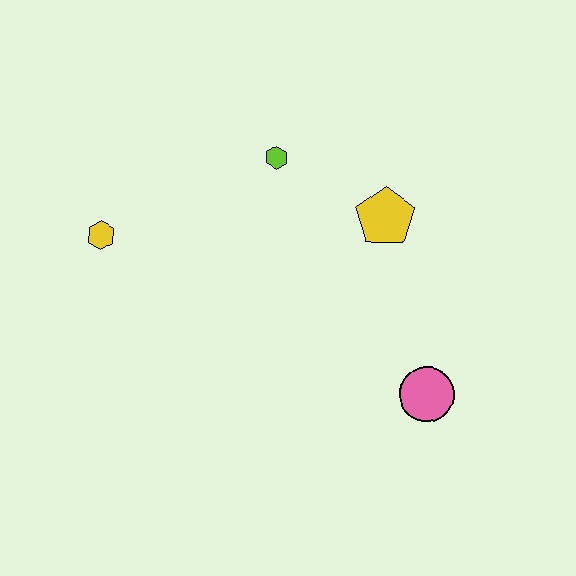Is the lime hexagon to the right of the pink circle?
No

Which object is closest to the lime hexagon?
The yellow pentagon is closest to the lime hexagon.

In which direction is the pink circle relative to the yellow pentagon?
The pink circle is below the yellow pentagon.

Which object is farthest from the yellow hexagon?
The pink circle is farthest from the yellow hexagon.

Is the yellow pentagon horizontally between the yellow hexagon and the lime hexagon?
No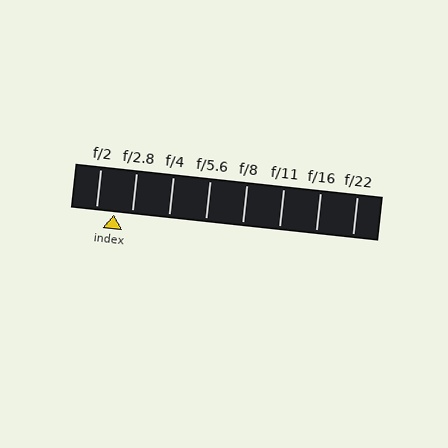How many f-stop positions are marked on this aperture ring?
There are 8 f-stop positions marked.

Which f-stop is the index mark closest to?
The index mark is closest to f/2.8.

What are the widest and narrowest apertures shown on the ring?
The widest aperture shown is f/2 and the narrowest is f/22.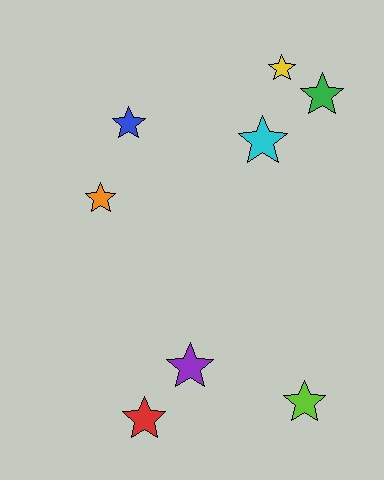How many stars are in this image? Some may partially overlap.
There are 8 stars.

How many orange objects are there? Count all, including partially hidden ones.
There is 1 orange object.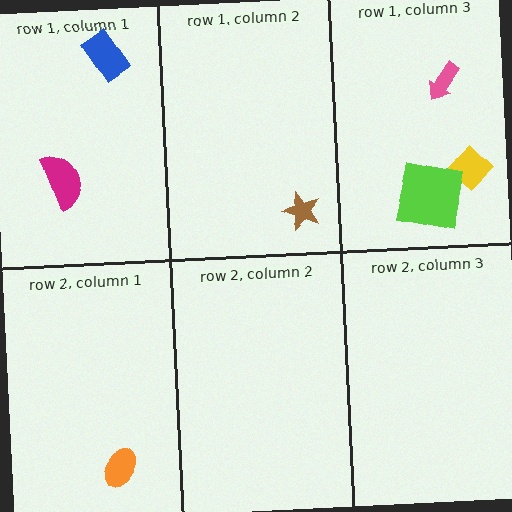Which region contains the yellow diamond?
The row 1, column 3 region.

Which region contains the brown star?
The row 1, column 2 region.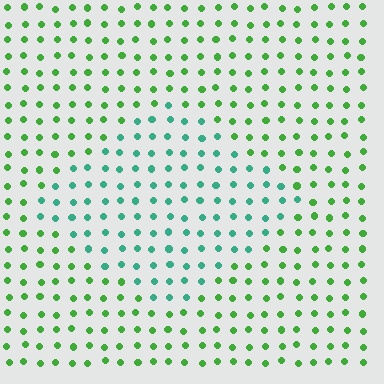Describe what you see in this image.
The image is filled with small green elements in a uniform arrangement. A diamond-shaped region is visible where the elements are tinted to a slightly different hue, forming a subtle color boundary.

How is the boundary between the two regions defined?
The boundary is defined purely by a slight shift in hue (about 46 degrees). Spacing, size, and orientation are identical on both sides.